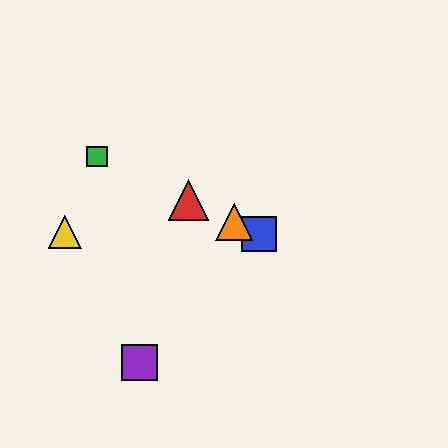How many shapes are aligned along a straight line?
4 shapes (the red triangle, the blue square, the green square, the orange triangle) are aligned along a straight line.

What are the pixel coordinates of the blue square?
The blue square is at (259, 234).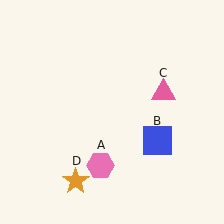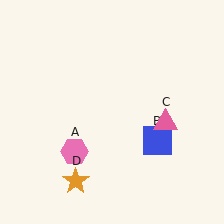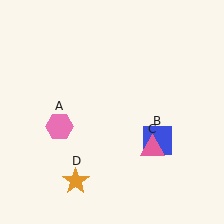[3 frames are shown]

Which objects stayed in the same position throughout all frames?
Blue square (object B) and orange star (object D) remained stationary.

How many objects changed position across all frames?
2 objects changed position: pink hexagon (object A), pink triangle (object C).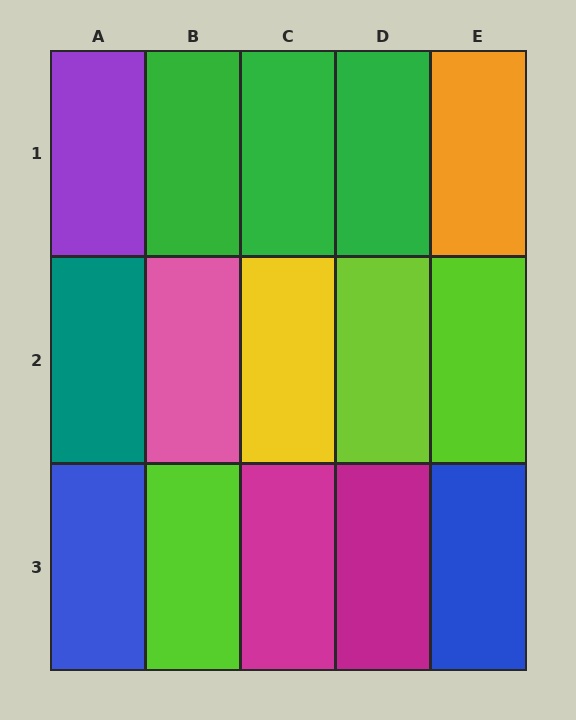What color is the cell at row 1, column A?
Purple.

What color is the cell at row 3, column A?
Blue.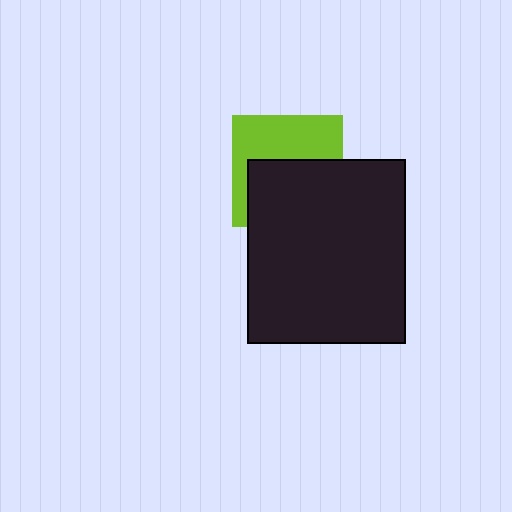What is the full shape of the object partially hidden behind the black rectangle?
The partially hidden object is a lime square.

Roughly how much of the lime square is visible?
About half of it is visible (roughly 48%).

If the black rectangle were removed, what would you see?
You would see the complete lime square.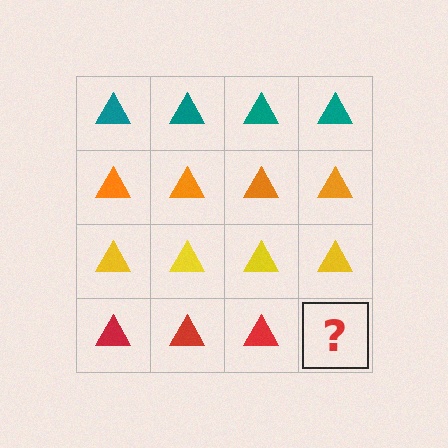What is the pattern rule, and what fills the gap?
The rule is that each row has a consistent color. The gap should be filled with a red triangle.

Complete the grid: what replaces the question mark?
The question mark should be replaced with a red triangle.